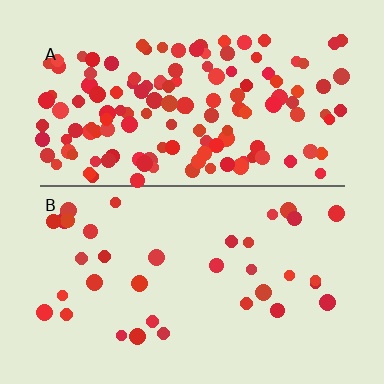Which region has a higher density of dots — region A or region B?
A (the top).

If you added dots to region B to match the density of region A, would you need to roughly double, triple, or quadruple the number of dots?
Approximately quadruple.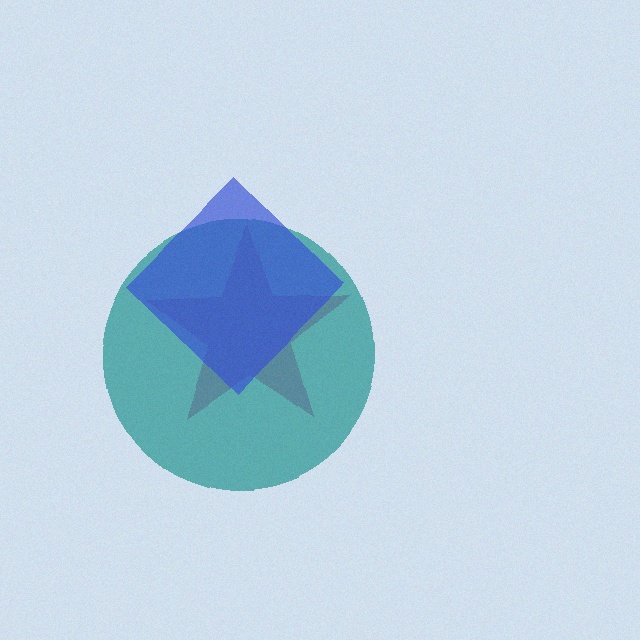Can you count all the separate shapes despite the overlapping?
Yes, there are 3 separate shapes.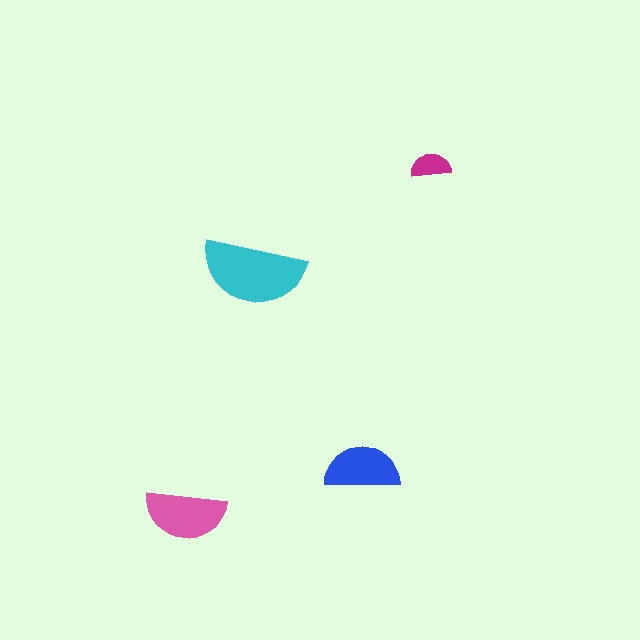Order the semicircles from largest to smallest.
the cyan one, the pink one, the blue one, the magenta one.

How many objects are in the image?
There are 4 objects in the image.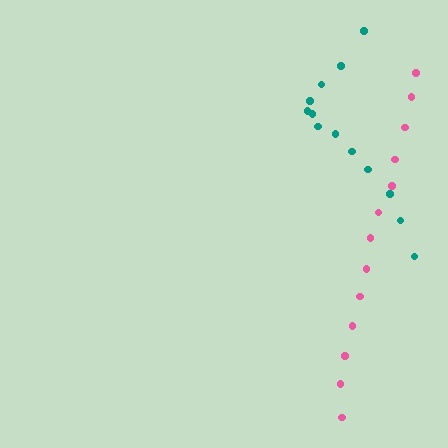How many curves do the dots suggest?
There are 2 distinct paths.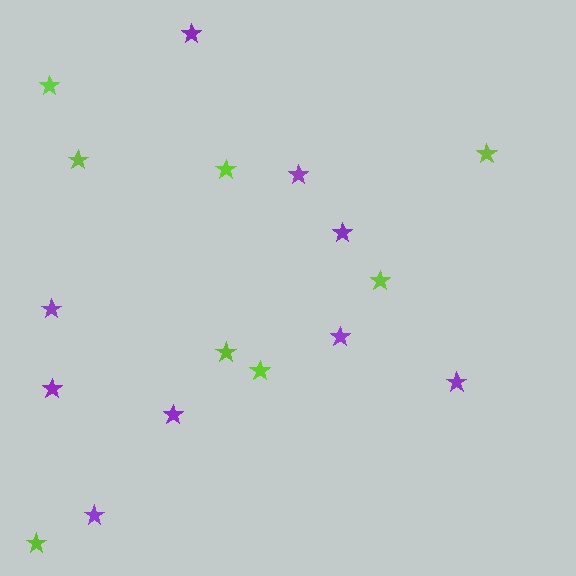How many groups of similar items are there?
There are 2 groups: one group of purple stars (9) and one group of lime stars (8).